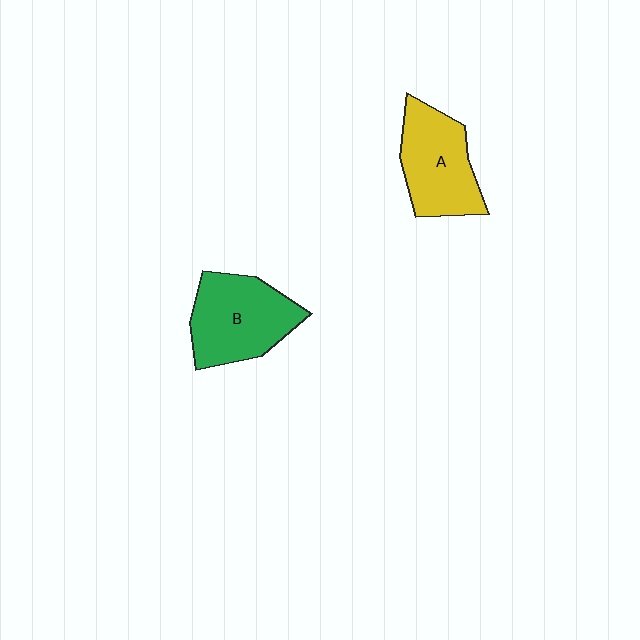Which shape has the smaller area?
Shape A (yellow).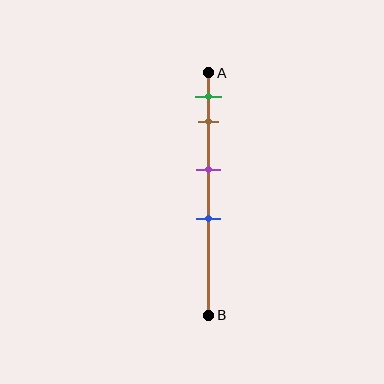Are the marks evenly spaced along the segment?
No, the marks are not evenly spaced.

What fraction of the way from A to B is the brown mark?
The brown mark is approximately 20% (0.2) of the way from A to B.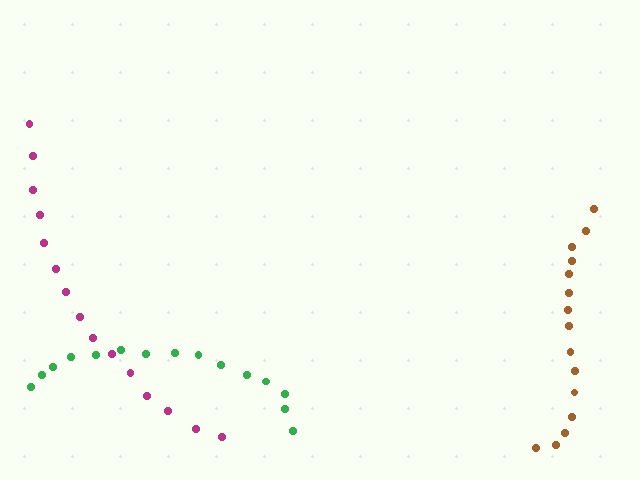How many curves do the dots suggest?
There are 3 distinct paths.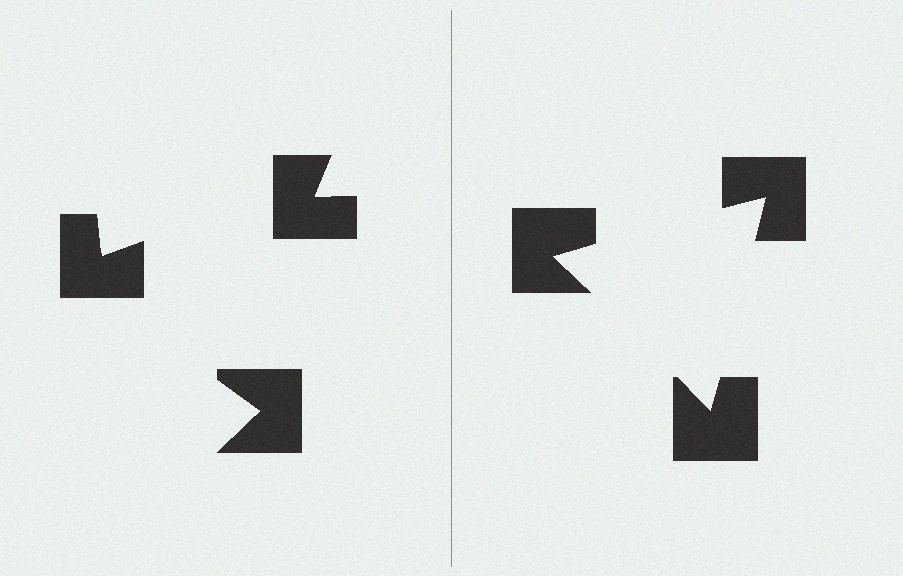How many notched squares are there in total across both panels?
6 — 3 on each side.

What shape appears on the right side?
An illusory triangle.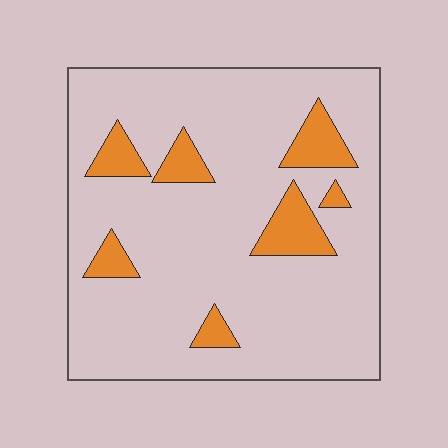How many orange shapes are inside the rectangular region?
7.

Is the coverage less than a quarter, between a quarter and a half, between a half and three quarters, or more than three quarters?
Less than a quarter.